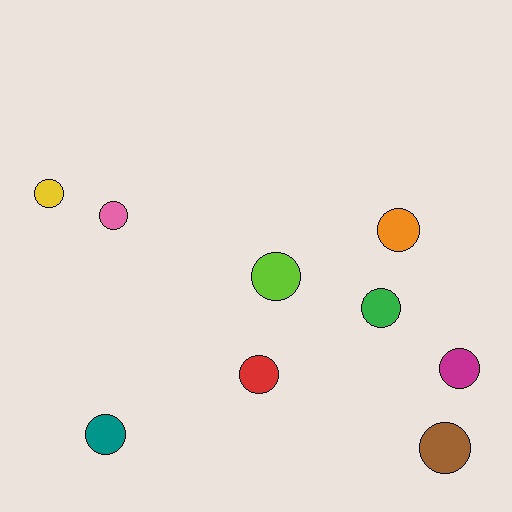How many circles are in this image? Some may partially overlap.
There are 9 circles.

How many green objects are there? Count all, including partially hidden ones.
There is 1 green object.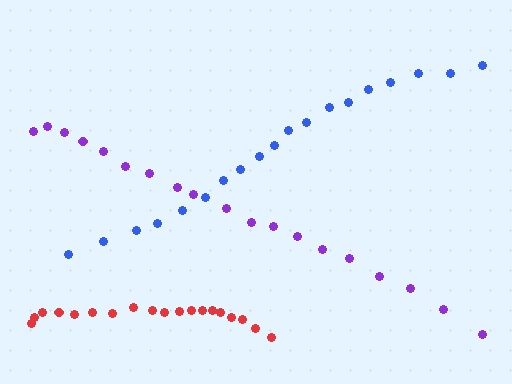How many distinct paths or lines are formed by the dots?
There are 3 distinct paths.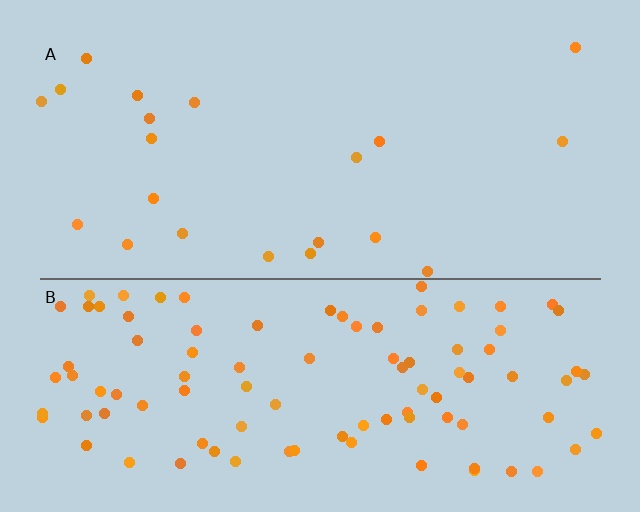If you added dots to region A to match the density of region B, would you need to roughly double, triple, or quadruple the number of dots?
Approximately quadruple.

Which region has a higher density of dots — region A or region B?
B (the bottom).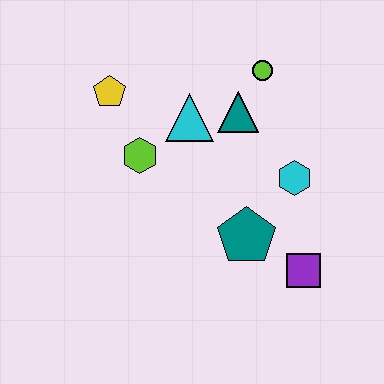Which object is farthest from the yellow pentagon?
The purple square is farthest from the yellow pentagon.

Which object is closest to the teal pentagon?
The purple square is closest to the teal pentagon.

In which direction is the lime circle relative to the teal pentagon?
The lime circle is above the teal pentagon.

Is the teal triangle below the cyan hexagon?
No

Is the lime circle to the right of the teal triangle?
Yes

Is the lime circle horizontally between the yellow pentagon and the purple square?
Yes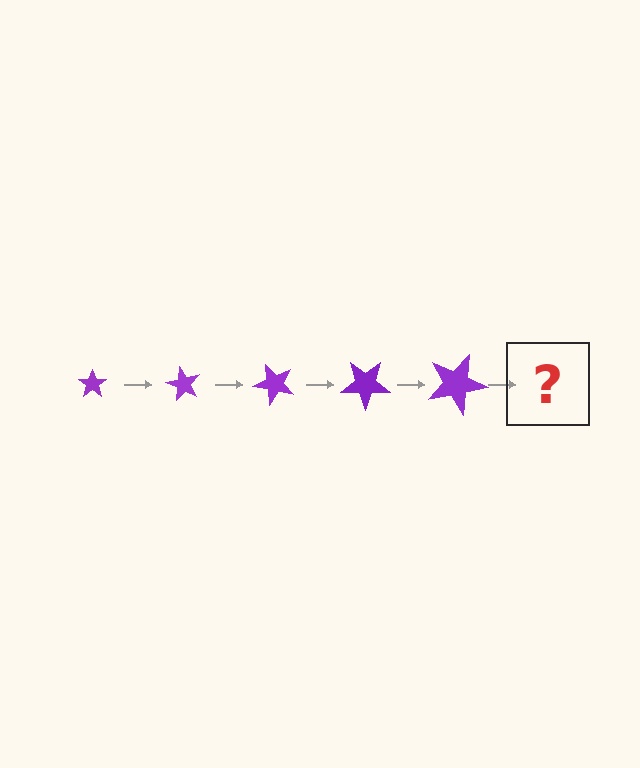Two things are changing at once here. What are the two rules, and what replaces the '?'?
The two rules are that the star grows larger each step and it rotates 60 degrees each step. The '?' should be a star, larger than the previous one and rotated 300 degrees from the start.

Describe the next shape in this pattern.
It should be a star, larger than the previous one and rotated 300 degrees from the start.